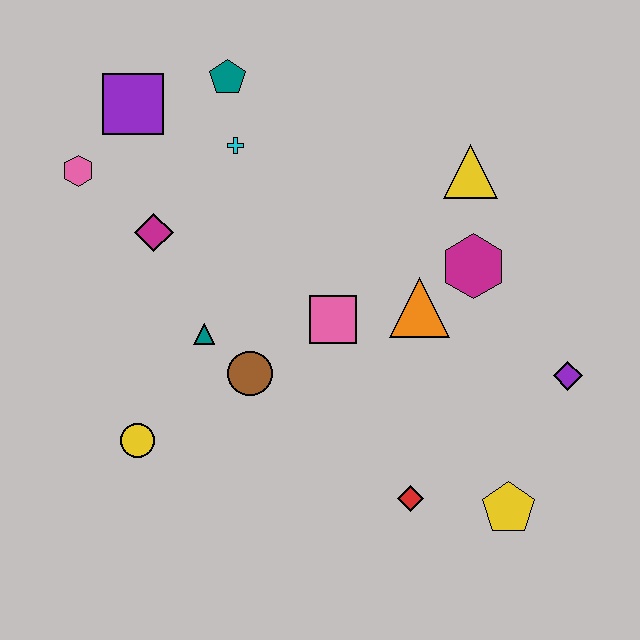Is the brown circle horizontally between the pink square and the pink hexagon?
Yes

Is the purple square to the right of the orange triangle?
No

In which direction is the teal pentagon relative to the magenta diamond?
The teal pentagon is above the magenta diamond.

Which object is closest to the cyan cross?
The teal pentagon is closest to the cyan cross.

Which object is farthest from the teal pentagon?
The yellow pentagon is farthest from the teal pentagon.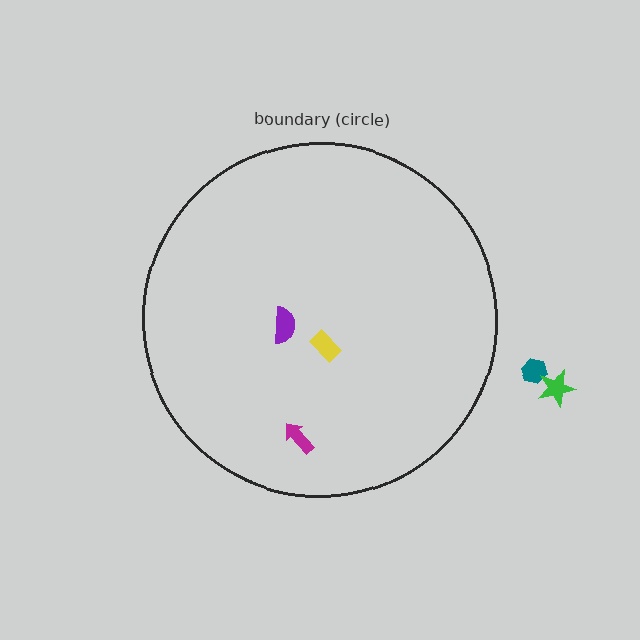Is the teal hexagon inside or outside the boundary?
Outside.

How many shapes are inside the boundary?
3 inside, 2 outside.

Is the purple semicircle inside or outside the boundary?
Inside.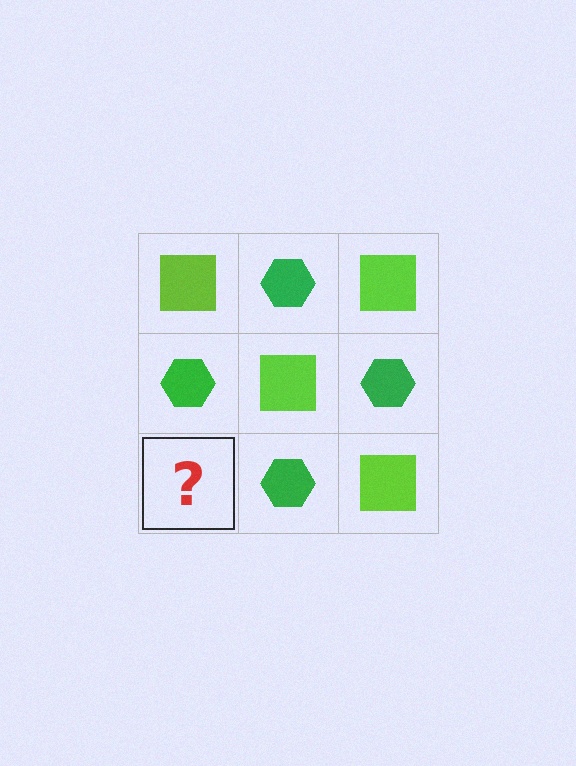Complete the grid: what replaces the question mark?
The question mark should be replaced with a lime square.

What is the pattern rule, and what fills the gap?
The rule is that it alternates lime square and green hexagon in a checkerboard pattern. The gap should be filled with a lime square.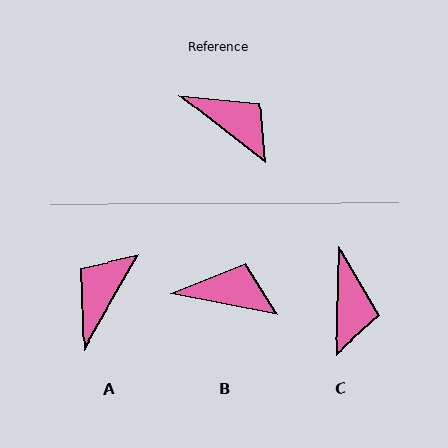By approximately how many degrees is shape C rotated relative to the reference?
Approximately 54 degrees clockwise.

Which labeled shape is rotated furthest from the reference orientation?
A, about 98 degrees away.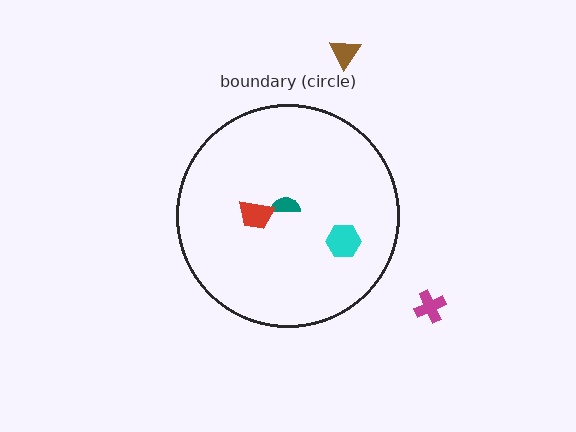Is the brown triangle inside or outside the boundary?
Outside.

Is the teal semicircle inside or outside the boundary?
Inside.